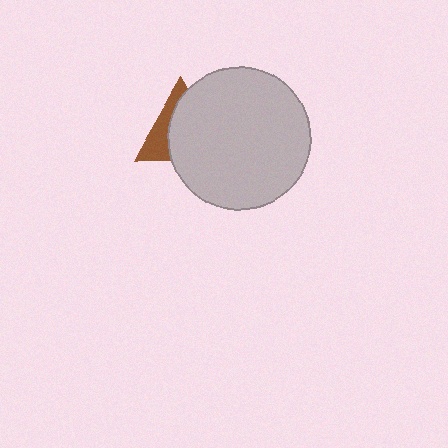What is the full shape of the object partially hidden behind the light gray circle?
The partially hidden object is a brown triangle.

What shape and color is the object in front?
The object in front is a light gray circle.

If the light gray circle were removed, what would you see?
You would see the complete brown triangle.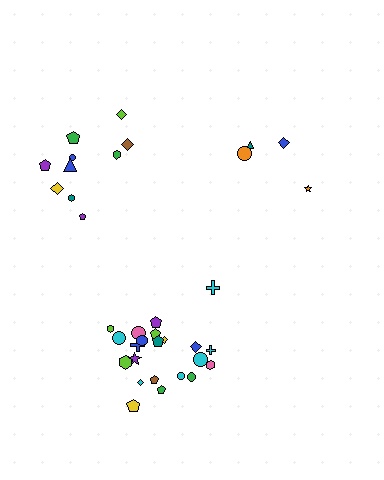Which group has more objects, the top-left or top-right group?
The top-left group.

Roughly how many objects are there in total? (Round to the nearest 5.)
Roughly 35 objects in total.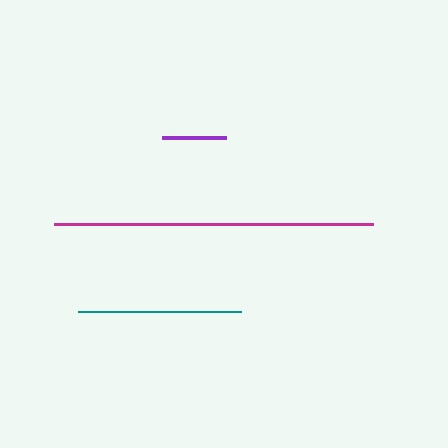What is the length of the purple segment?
The purple segment is approximately 64 pixels long.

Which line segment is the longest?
The magenta line is the longest at approximately 319 pixels.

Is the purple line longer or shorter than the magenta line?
The magenta line is longer than the purple line.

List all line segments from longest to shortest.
From longest to shortest: magenta, teal, purple.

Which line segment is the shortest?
The purple line is the shortest at approximately 64 pixels.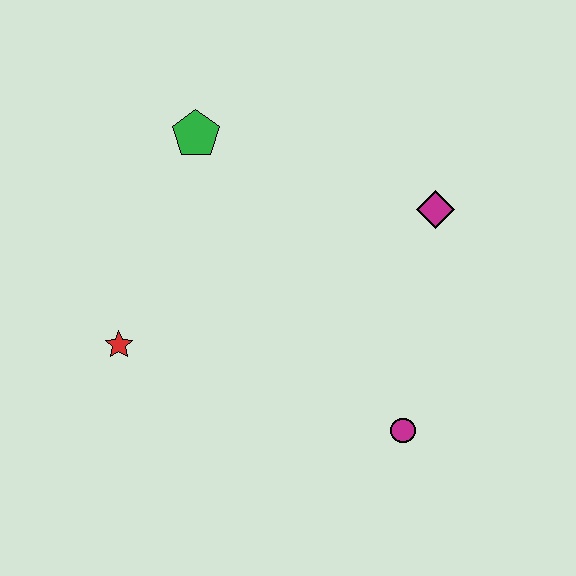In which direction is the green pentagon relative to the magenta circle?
The green pentagon is above the magenta circle.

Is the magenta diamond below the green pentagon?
Yes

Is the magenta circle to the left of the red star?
No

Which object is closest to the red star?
The green pentagon is closest to the red star.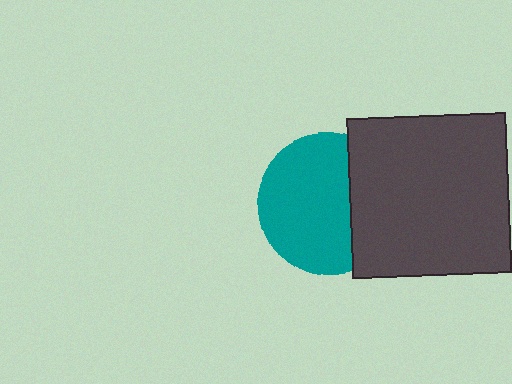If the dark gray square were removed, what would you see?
You would see the complete teal circle.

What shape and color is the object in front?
The object in front is a dark gray square.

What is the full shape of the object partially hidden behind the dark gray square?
The partially hidden object is a teal circle.